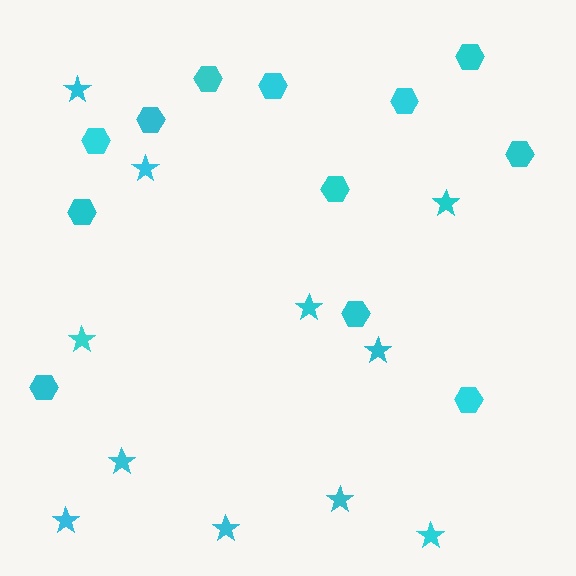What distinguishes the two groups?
There are 2 groups: one group of hexagons (12) and one group of stars (11).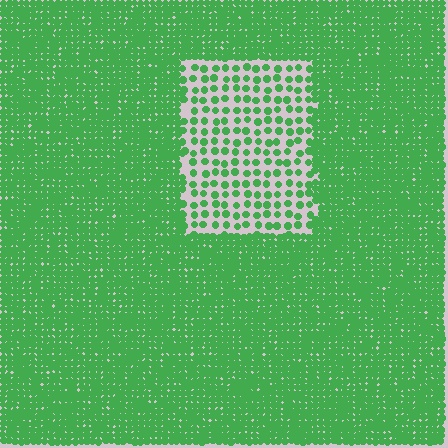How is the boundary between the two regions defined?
The boundary is defined by a change in element density (approximately 3.1x ratio). All elements are the same color, size, and shape.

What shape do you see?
I see a rectangle.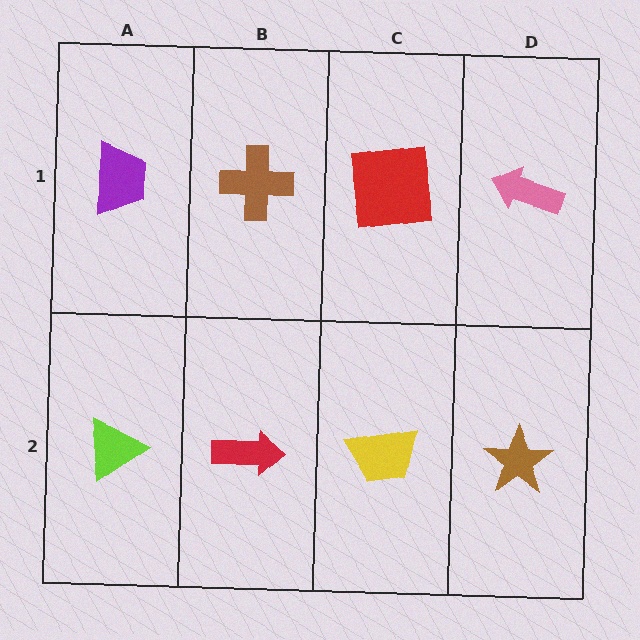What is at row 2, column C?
A yellow trapezoid.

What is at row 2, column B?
A red arrow.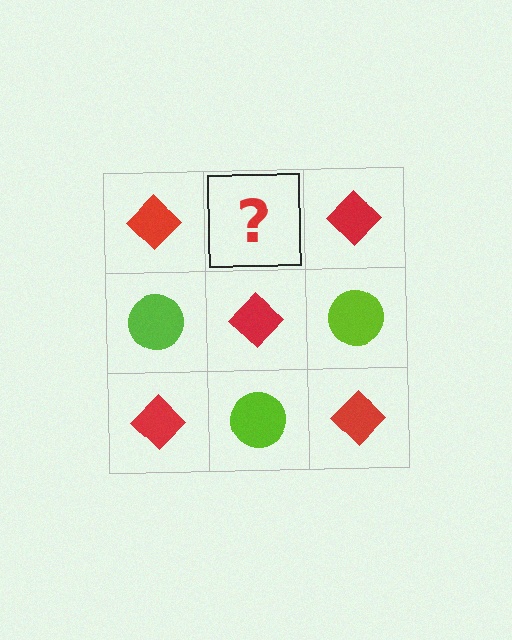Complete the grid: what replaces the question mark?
The question mark should be replaced with a lime circle.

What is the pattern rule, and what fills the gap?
The rule is that it alternates red diamond and lime circle in a checkerboard pattern. The gap should be filled with a lime circle.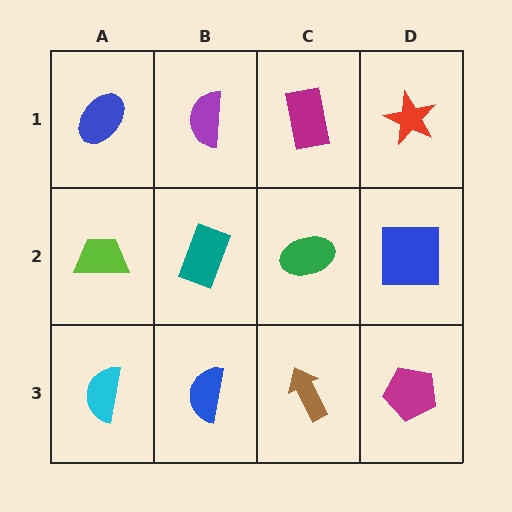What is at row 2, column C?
A green ellipse.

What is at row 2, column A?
A lime trapezoid.